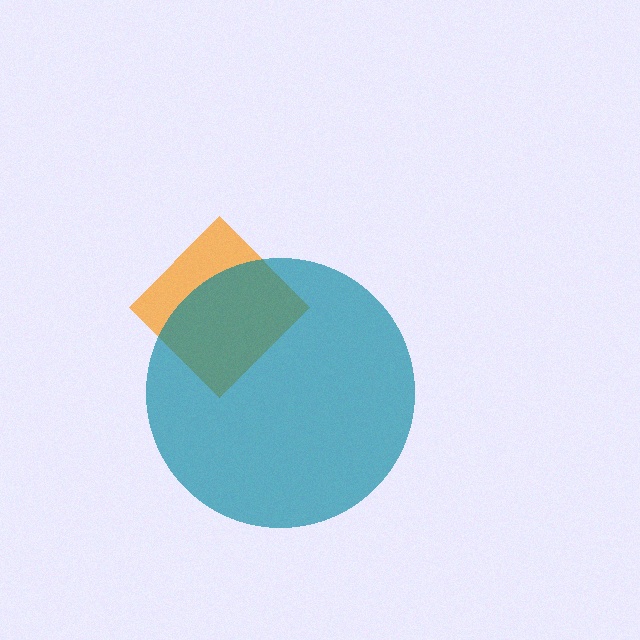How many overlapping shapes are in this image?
There are 2 overlapping shapes in the image.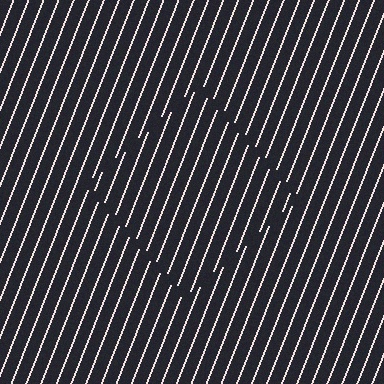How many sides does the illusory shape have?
4 sides — the line-ends trace a square.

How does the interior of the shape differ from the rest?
The interior of the shape contains the same grating, shifted by half a period — the contour is defined by the phase discontinuity where line-ends from the inner and outer gratings abut.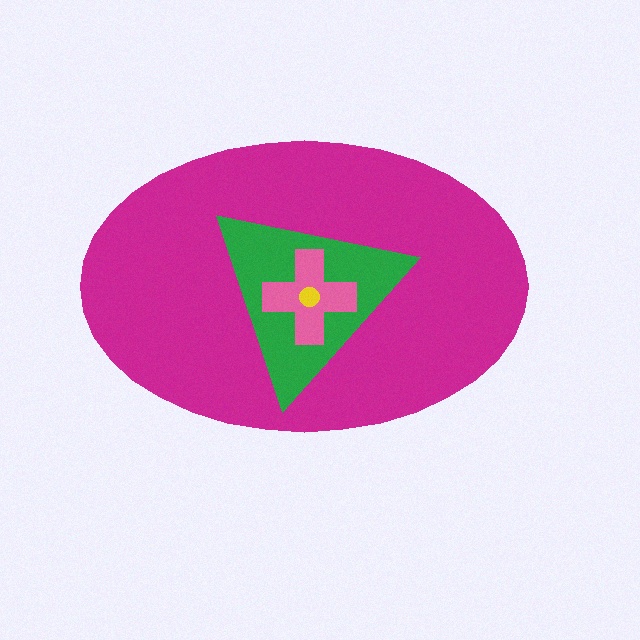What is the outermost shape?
The magenta ellipse.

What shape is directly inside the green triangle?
The pink cross.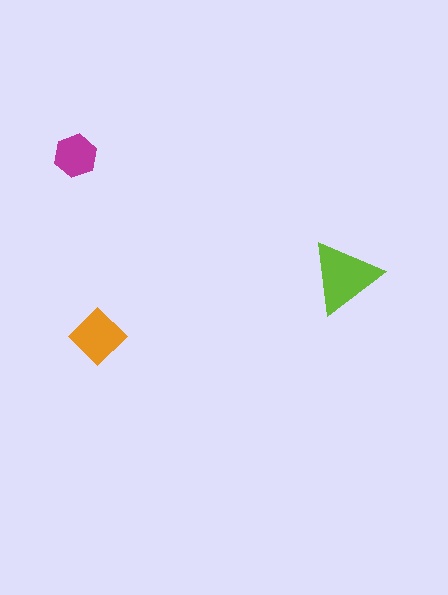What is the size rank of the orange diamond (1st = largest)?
2nd.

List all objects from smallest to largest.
The magenta hexagon, the orange diamond, the lime triangle.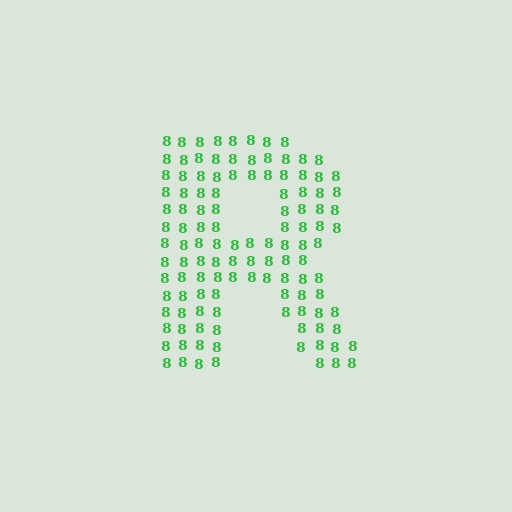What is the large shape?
The large shape is the letter R.